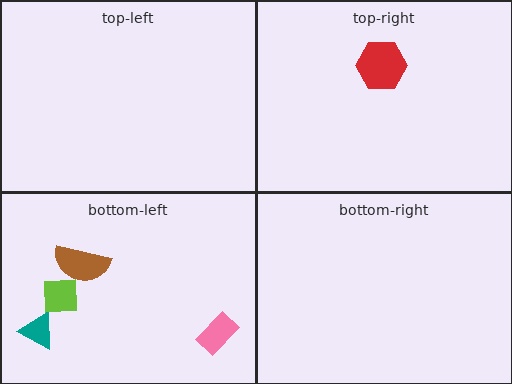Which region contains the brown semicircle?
The bottom-left region.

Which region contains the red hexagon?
The top-right region.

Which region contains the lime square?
The bottom-left region.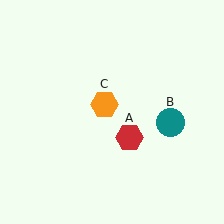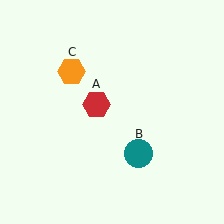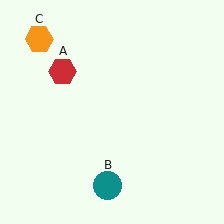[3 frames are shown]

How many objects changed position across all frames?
3 objects changed position: red hexagon (object A), teal circle (object B), orange hexagon (object C).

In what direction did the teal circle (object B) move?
The teal circle (object B) moved down and to the left.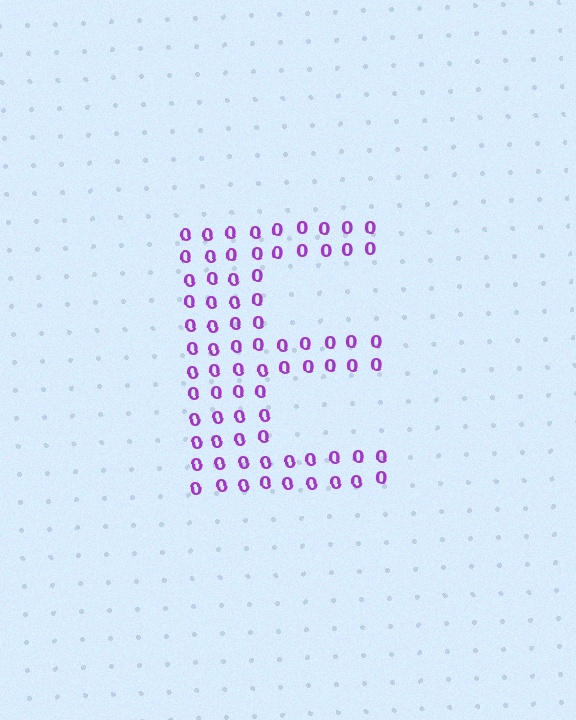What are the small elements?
The small elements are digit 0's.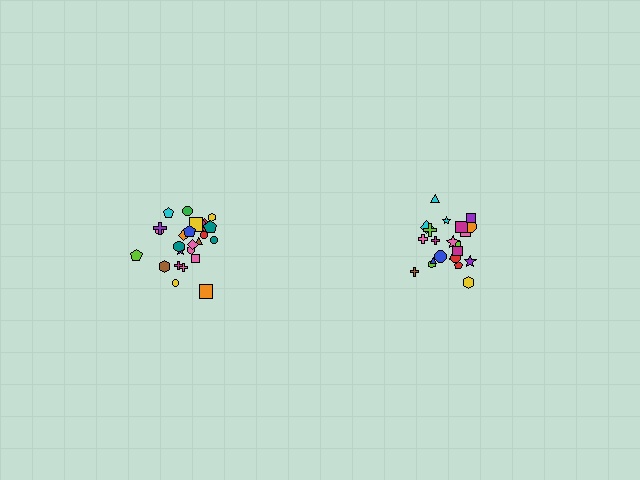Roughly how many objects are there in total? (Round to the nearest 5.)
Roughly 45 objects in total.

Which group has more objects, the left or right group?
The left group.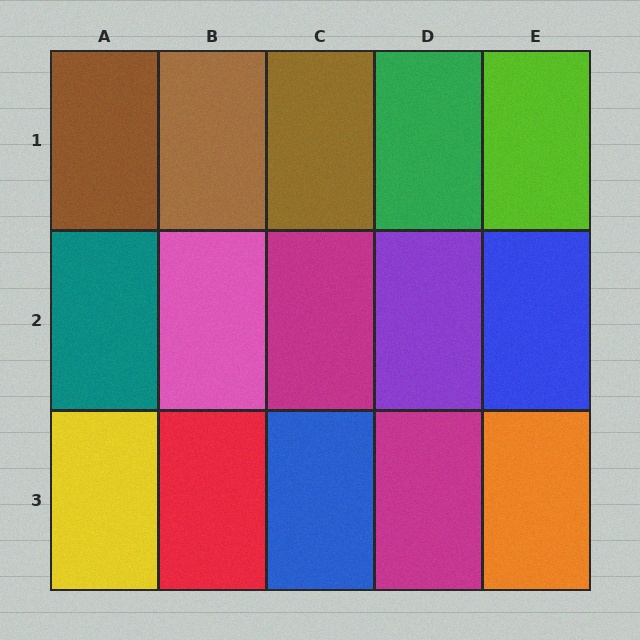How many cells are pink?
1 cell is pink.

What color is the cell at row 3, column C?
Blue.